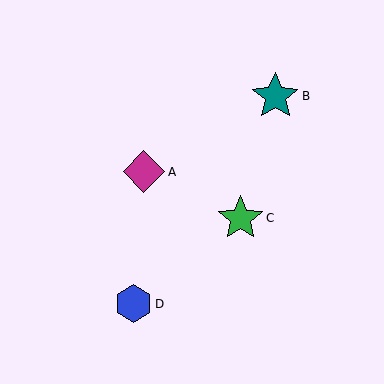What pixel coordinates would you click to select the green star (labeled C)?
Click at (240, 218) to select the green star C.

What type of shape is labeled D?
Shape D is a blue hexagon.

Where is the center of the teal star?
The center of the teal star is at (275, 97).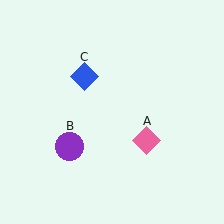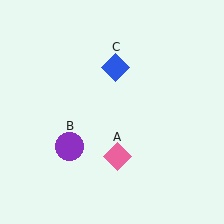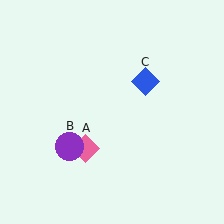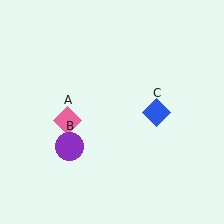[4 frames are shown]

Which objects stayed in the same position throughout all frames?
Purple circle (object B) remained stationary.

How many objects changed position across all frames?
2 objects changed position: pink diamond (object A), blue diamond (object C).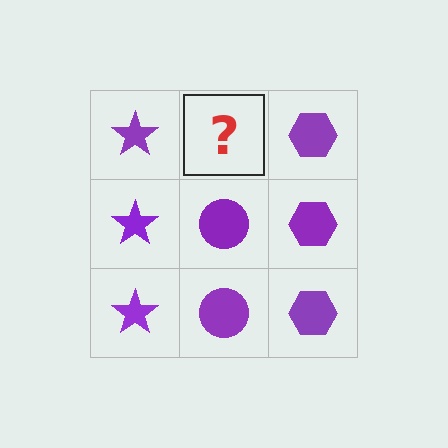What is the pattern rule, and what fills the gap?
The rule is that each column has a consistent shape. The gap should be filled with a purple circle.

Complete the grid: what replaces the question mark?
The question mark should be replaced with a purple circle.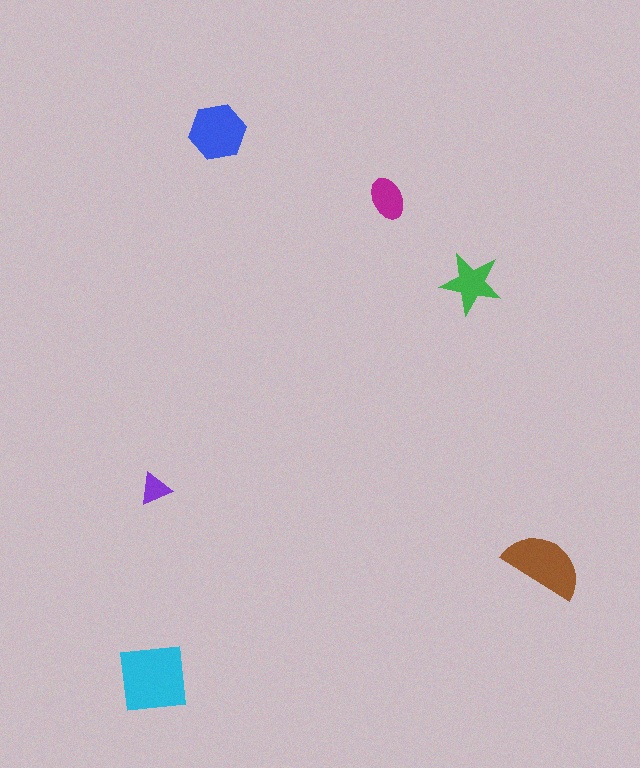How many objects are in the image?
There are 6 objects in the image.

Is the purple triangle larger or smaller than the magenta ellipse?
Smaller.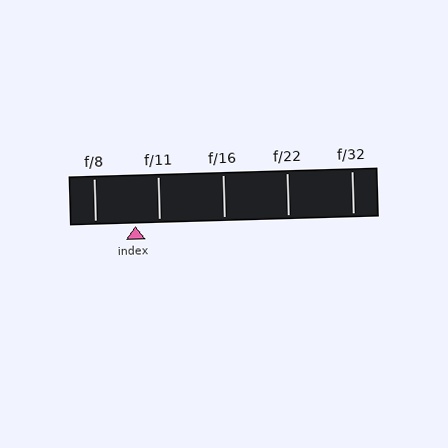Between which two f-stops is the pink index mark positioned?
The index mark is between f/8 and f/11.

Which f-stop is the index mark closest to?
The index mark is closest to f/11.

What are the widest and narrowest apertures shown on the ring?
The widest aperture shown is f/8 and the narrowest is f/32.